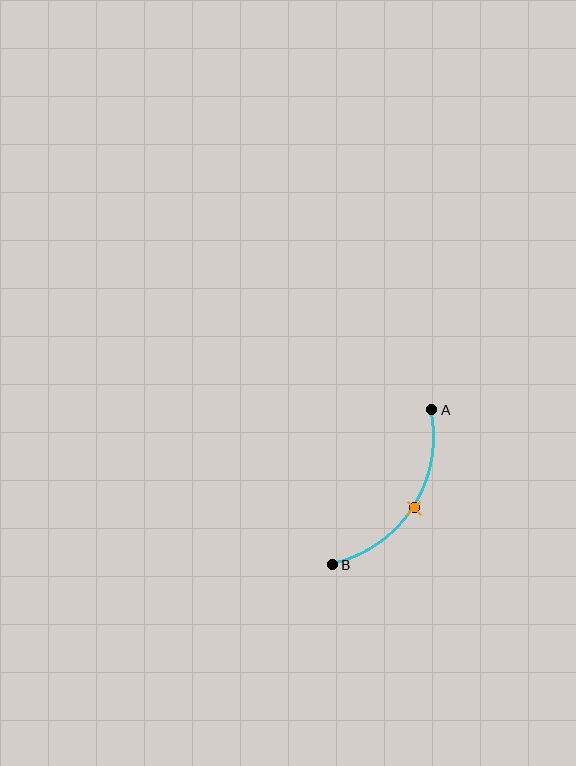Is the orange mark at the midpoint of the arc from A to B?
Yes. The orange mark lies on the arc at equal arc-length from both A and B — it is the arc midpoint.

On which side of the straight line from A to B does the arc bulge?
The arc bulges to the right of the straight line connecting A and B.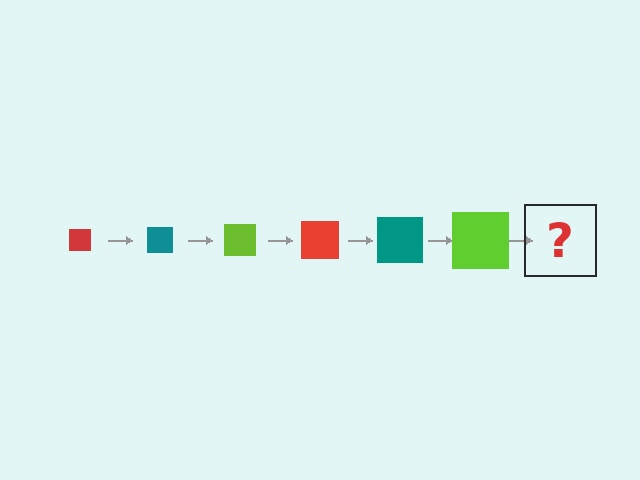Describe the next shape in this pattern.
It should be a red square, larger than the previous one.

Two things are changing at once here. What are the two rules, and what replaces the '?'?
The two rules are that the square grows larger each step and the color cycles through red, teal, and lime. The '?' should be a red square, larger than the previous one.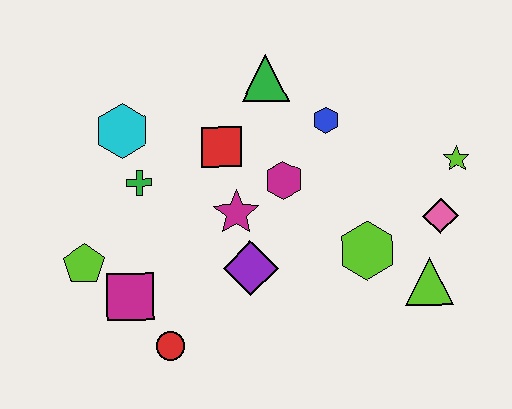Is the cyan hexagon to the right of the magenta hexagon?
No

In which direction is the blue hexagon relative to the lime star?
The blue hexagon is to the left of the lime star.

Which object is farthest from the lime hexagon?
The lime pentagon is farthest from the lime hexagon.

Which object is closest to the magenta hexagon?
The magenta star is closest to the magenta hexagon.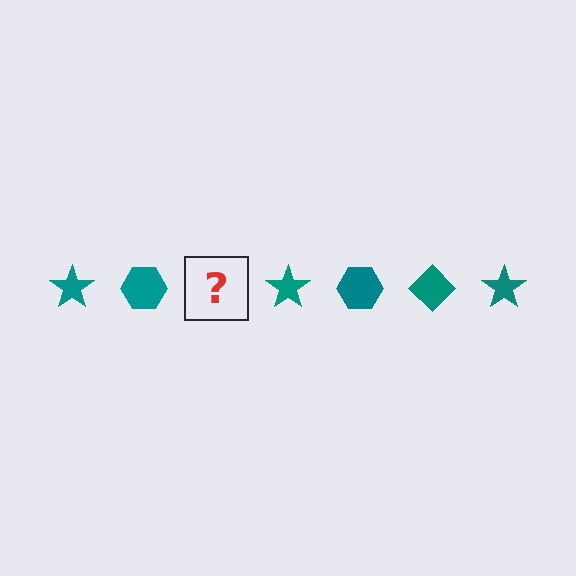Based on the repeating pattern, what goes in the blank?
The blank should be a teal diamond.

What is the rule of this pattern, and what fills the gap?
The rule is that the pattern cycles through star, hexagon, diamond shapes in teal. The gap should be filled with a teal diamond.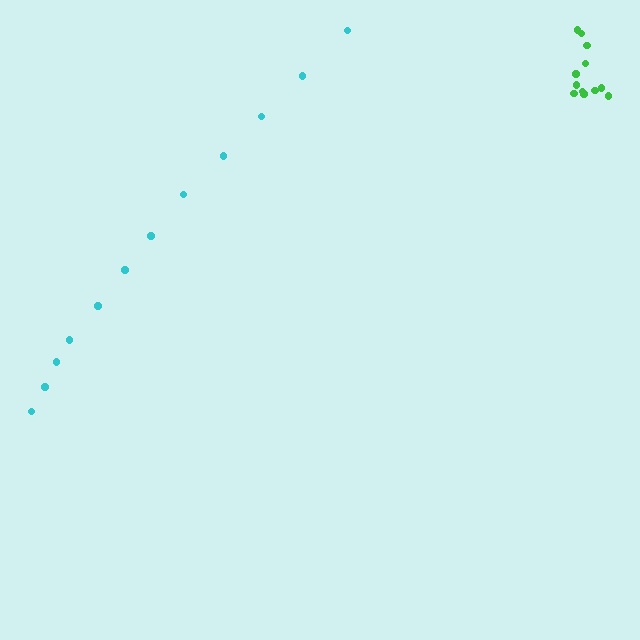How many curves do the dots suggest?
There are 2 distinct paths.